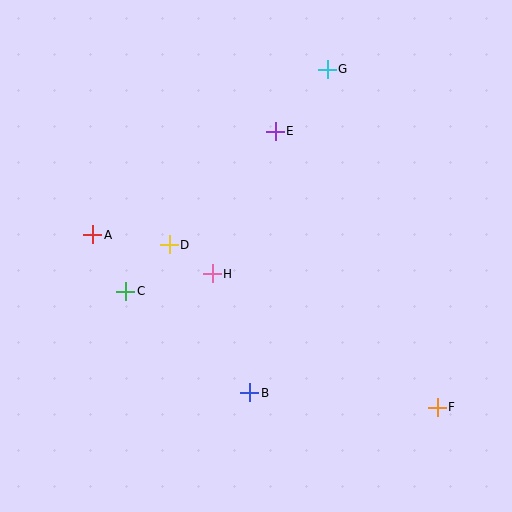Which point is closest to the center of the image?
Point H at (212, 274) is closest to the center.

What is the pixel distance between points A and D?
The distance between A and D is 77 pixels.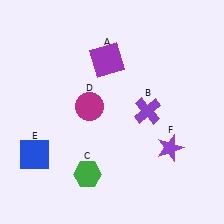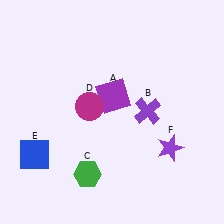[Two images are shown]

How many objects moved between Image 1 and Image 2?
1 object moved between the two images.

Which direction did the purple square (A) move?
The purple square (A) moved down.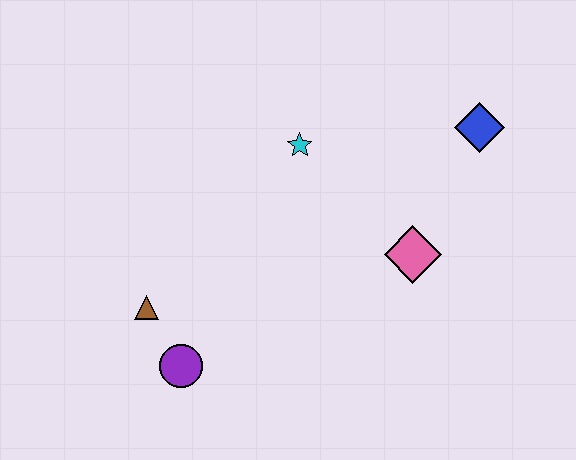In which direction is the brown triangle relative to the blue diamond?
The brown triangle is to the left of the blue diamond.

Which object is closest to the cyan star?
The pink diamond is closest to the cyan star.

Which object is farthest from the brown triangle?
The blue diamond is farthest from the brown triangle.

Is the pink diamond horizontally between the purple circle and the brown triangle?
No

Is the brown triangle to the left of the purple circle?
Yes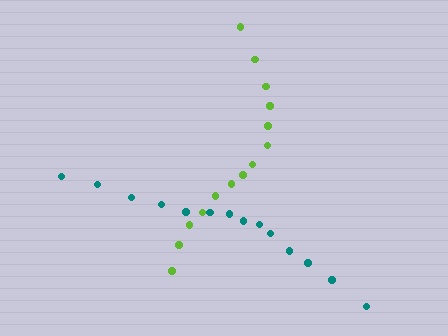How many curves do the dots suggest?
There are 2 distinct paths.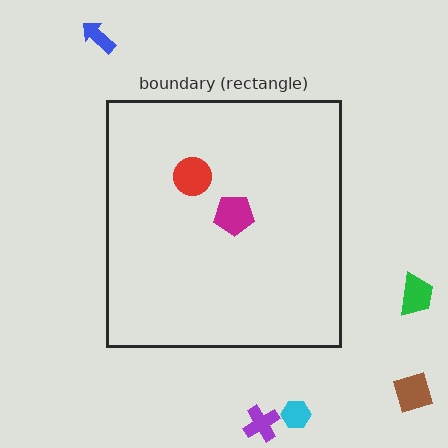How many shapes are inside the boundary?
2 inside, 5 outside.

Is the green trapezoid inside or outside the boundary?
Outside.